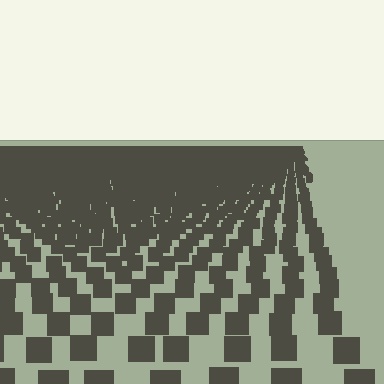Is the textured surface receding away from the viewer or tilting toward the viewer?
The surface is receding away from the viewer. Texture elements get smaller and denser toward the top.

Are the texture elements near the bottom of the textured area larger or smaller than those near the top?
Larger. Near the bottom, elements are closer to the viewer and appear at a bigger on-screen size.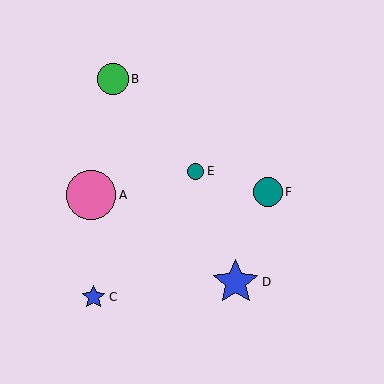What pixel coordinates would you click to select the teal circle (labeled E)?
Click at (196, 171) to select the teal circle E.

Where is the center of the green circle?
The center of the green circle is at (113, 79).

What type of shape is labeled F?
Shape F is a teal circle.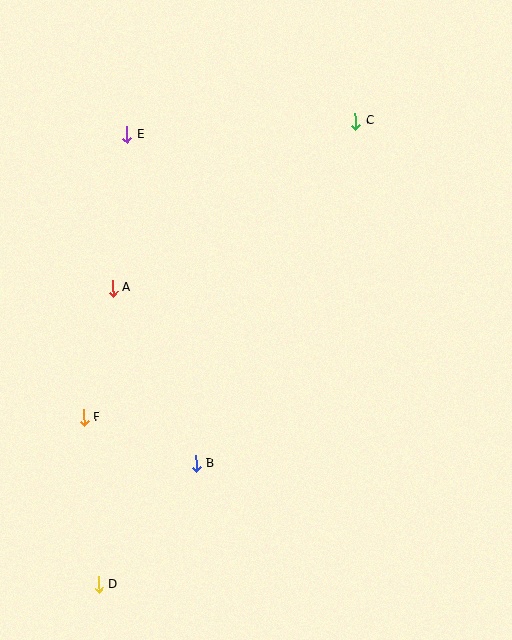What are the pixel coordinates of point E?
Point E is at (127, 135).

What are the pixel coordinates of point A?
Point A is at (112, 288).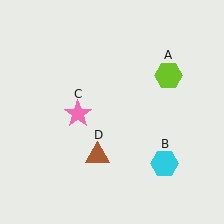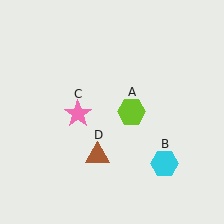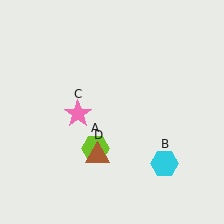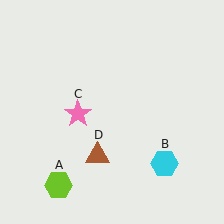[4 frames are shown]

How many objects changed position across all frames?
1 object changed position: lime hexagon (object A).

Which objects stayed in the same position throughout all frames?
Cyan hexagon (object B) and pink star (object C) and brown triangle (object D) remained stationary.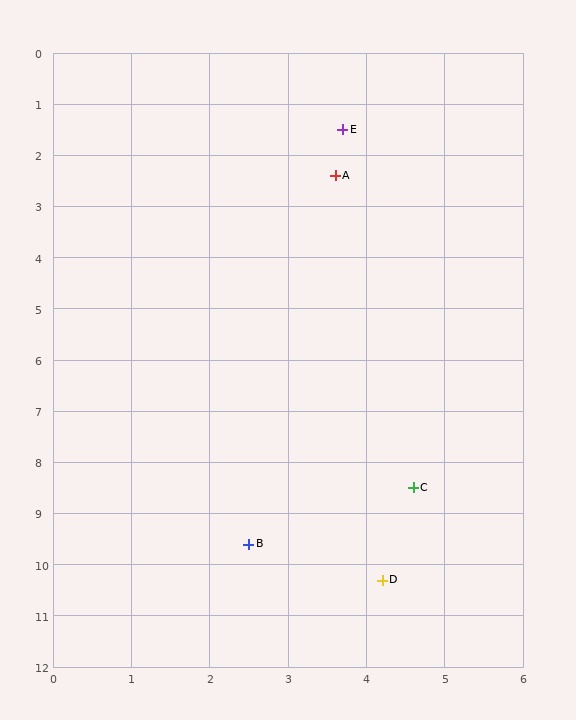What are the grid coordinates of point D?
Point D is at approximately (4.2, 10.3).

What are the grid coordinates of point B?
Point B is at approximately (2.5, 9.6).